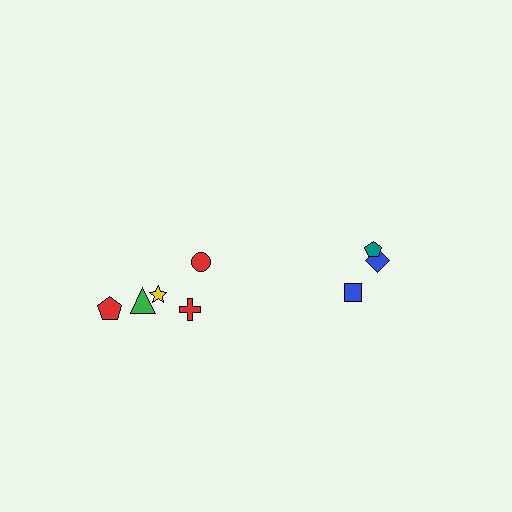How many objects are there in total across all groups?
There are 8 objects.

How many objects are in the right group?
There are 3 objects.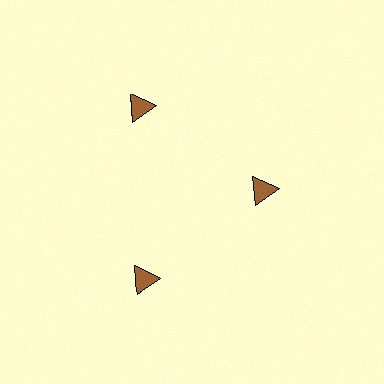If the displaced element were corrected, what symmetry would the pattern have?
It would have 3-fold rotational symmetry — the pattern would map onto itself every 120 degrees.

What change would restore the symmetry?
The symmetry would be restored by moving it outward, back onto the ring so that all 3 triangles sit at equal angles and equal distance from the center.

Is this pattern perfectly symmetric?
No. The 3 brown triangles are arranged in a ring, but one element near the 3 o'clock position is pulled inward toward the center, breaking the 3-fold rotational symmetry.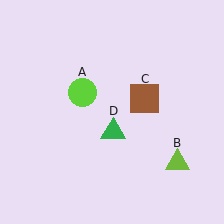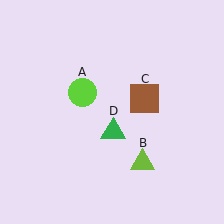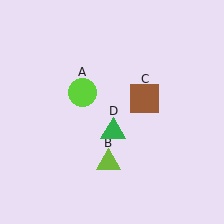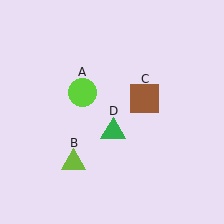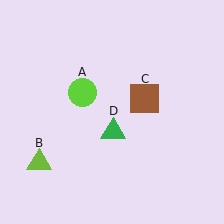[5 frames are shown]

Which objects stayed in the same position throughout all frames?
Lime circle (object A) and brown square (object C) and green triangle (object D) remained stationary.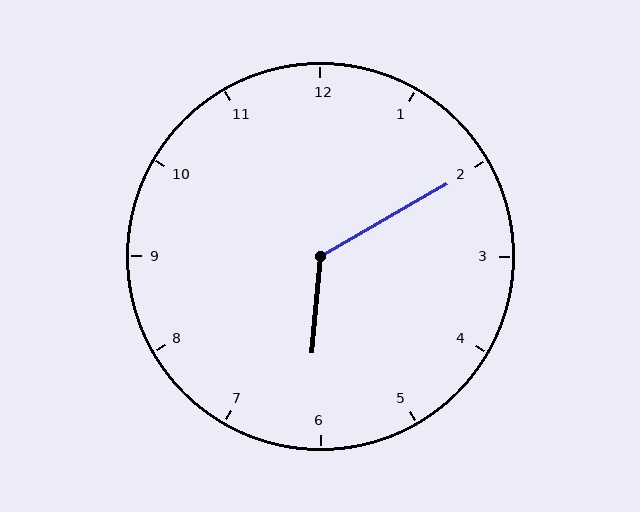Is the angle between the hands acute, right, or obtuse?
It is obtuse.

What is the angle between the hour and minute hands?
Approximately 125 degrees.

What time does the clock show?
6:10.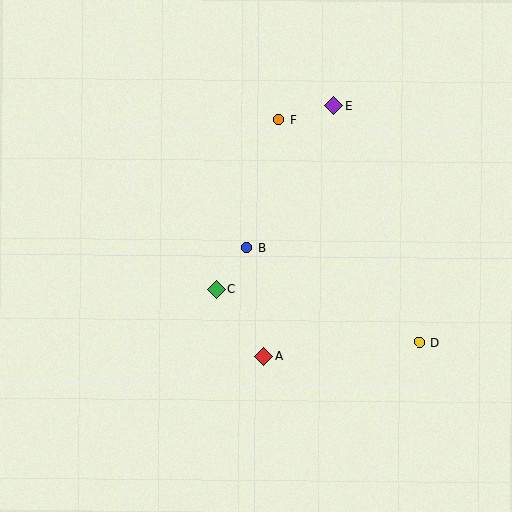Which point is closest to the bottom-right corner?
Point D is closest to the bottom-right corner.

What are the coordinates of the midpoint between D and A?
The midpoint between D and A is at (342, 349).